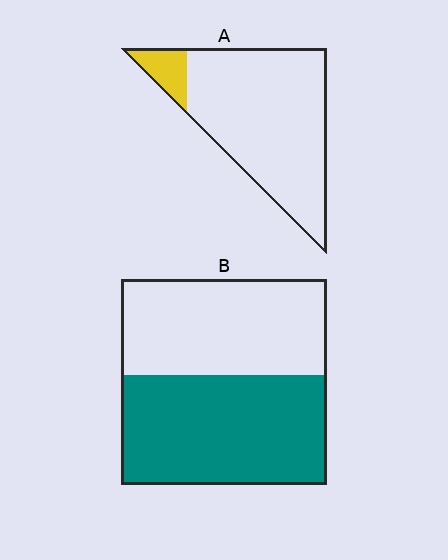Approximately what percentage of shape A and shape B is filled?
A is approximately 10% and B is approximately 55%.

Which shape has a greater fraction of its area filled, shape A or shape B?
Shape B.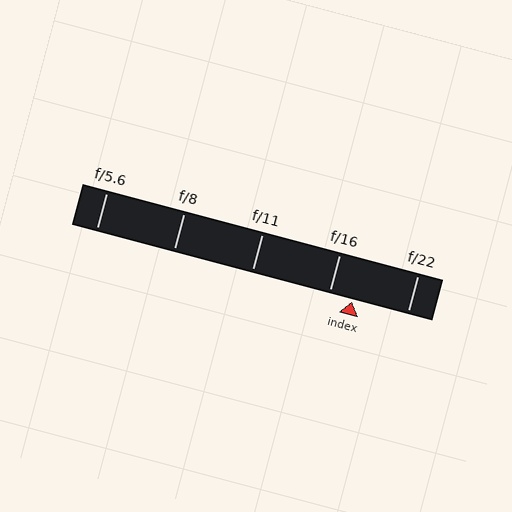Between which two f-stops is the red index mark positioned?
The index mark is between f/16 and f/22.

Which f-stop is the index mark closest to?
The index mark is closest to f/16.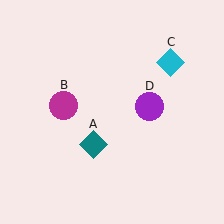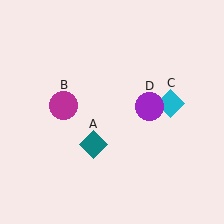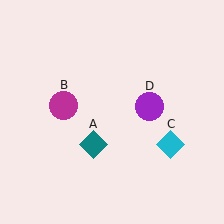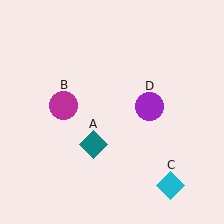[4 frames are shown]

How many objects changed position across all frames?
1 object changed position: cyan diamond (object C).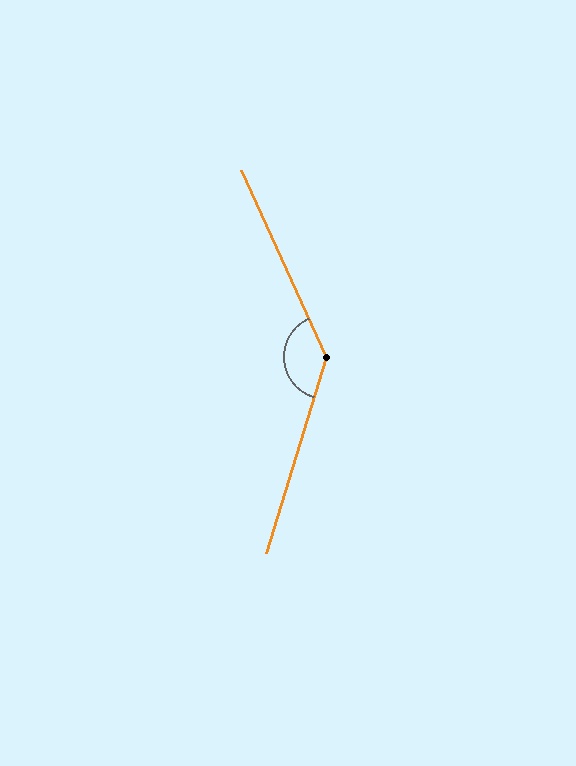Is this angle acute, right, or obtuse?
It is obtuse.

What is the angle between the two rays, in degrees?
Approximately 139 degrees.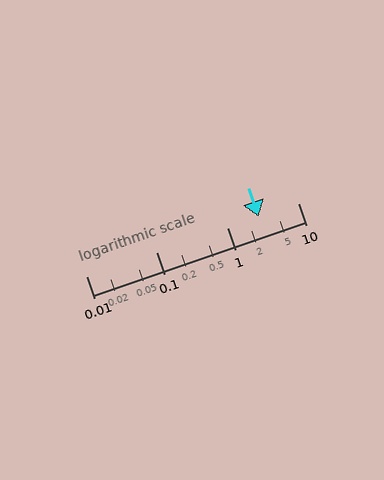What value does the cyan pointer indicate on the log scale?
The pointer indicates approximately 2.8.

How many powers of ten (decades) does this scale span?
The scale spans 3 decades, from 0.01 to 10.